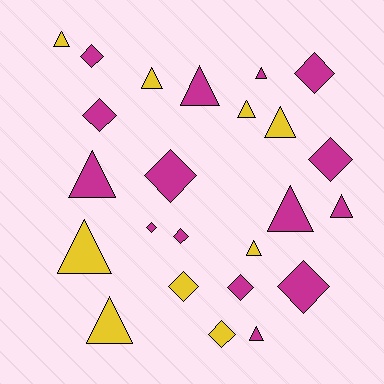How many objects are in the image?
There are 24 objects.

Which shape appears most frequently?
Triangle, with 13 objects.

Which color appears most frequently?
Magenta, with 15 objects.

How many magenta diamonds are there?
There are 9 magenta diamonds.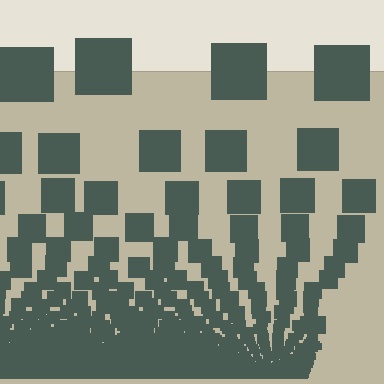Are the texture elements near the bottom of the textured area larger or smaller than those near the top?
Smaller. The gradient is inverted — elements near the bottom are smaller and denser.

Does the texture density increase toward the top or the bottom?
Density increases toward the bottom.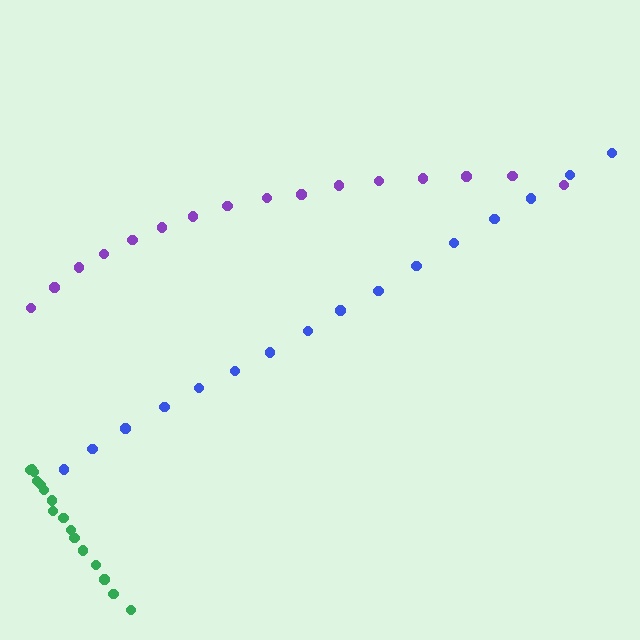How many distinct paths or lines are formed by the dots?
There are 3 distinct paths.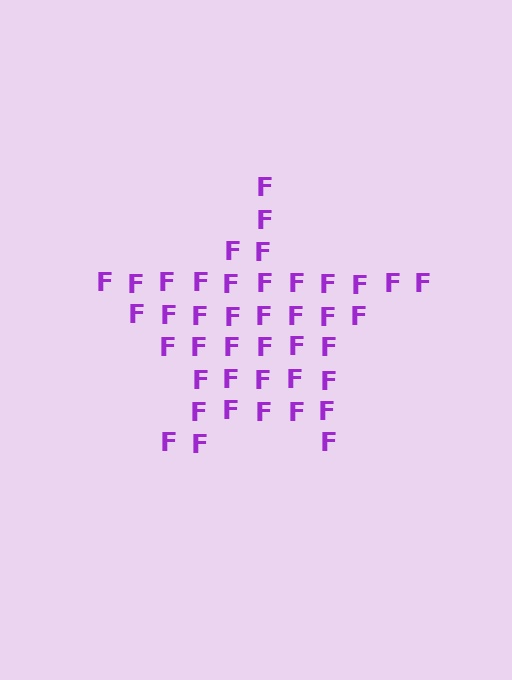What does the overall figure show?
The overall figure shows a star.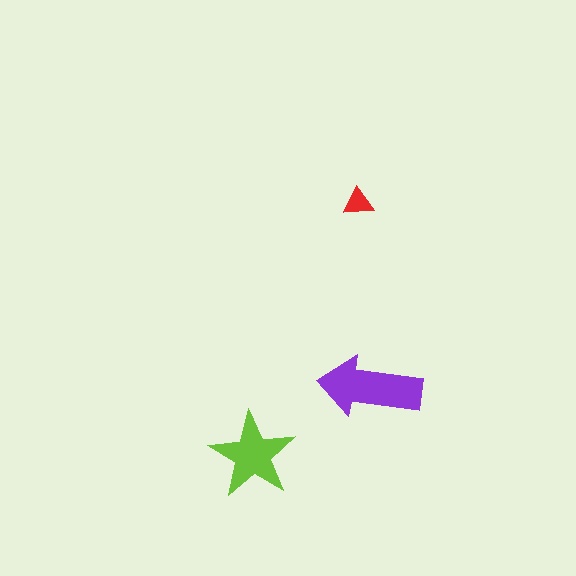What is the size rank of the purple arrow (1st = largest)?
1st.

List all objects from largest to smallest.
The purple arrow, the lime star, the red triangle.